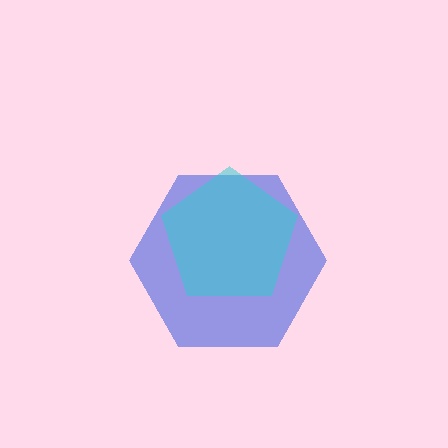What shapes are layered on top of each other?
The layered shapes are: a blue hexagon, a cyan pentagon.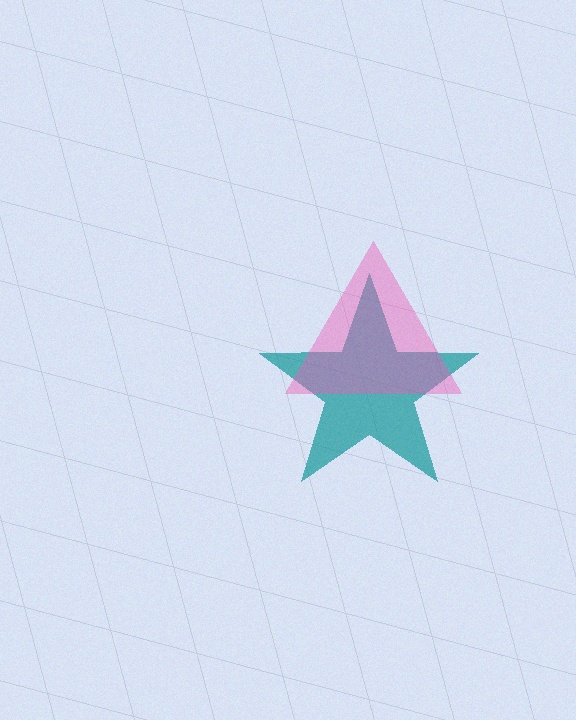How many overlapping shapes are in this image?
There are 2 overlapping shapes in the image.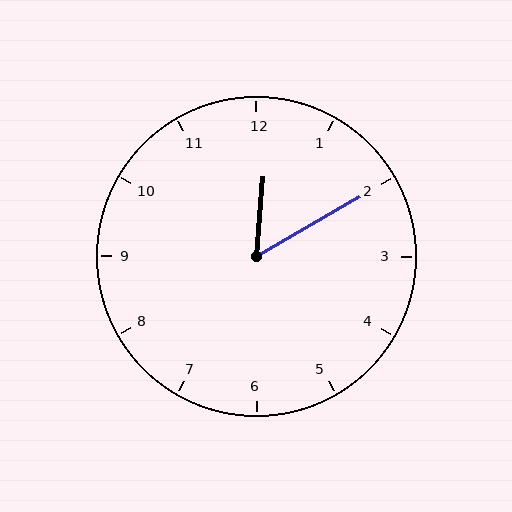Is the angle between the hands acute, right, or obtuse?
It is acute.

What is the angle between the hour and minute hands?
Approximately 55 degrees.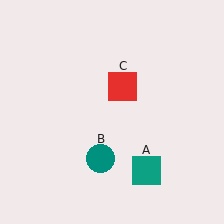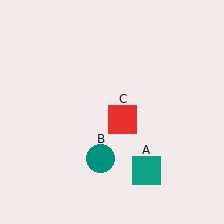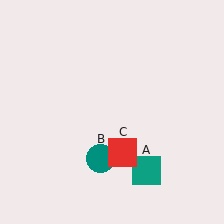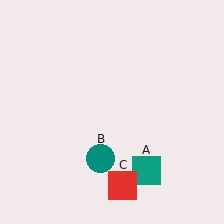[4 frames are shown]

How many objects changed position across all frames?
1 object changed position: red square (object C).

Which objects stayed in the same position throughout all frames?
Teal square (object A) and teal circle (object B) remained stationary.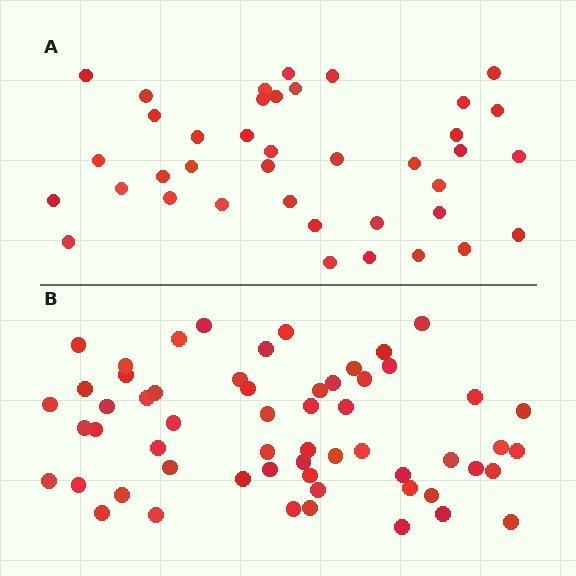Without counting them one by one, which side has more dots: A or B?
Region B (the bottom region) has more dots.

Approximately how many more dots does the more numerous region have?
Region B has approximately 20 more dots than region A.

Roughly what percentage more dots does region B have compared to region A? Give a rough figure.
About 50% more.